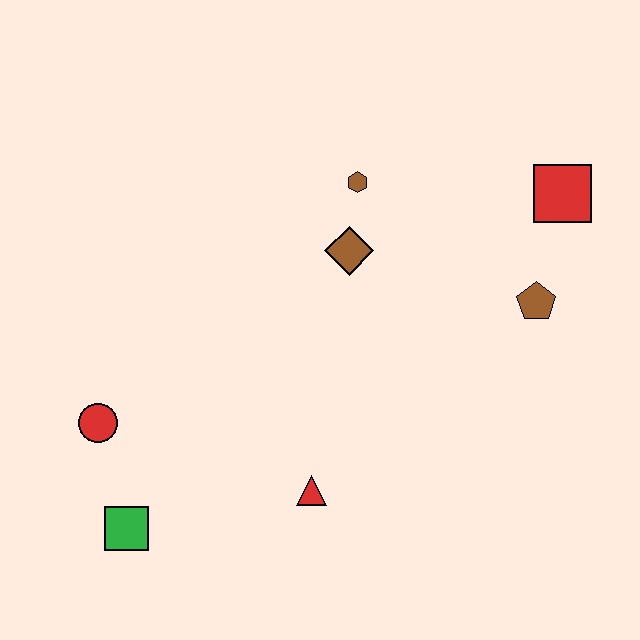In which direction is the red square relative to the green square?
The red square is to the right of the green square.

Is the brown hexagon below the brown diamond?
No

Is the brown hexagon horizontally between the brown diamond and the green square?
No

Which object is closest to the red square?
The brown pentagon is closest to the red square.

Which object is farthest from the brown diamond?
The green square is farthest from the brown diamond.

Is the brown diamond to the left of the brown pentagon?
Yes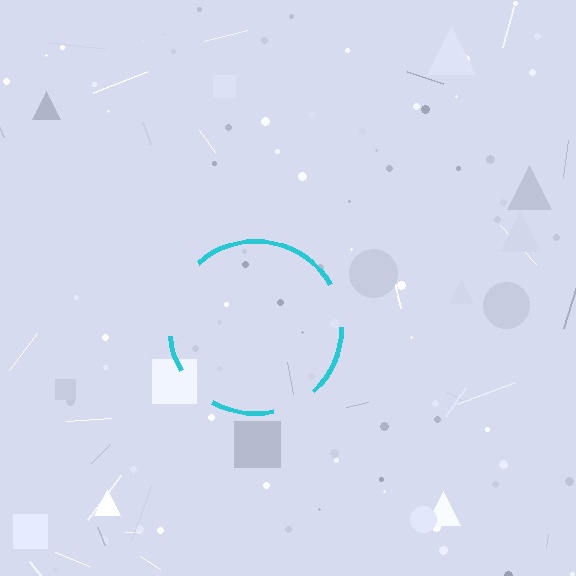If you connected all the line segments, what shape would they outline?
They would outline a circle.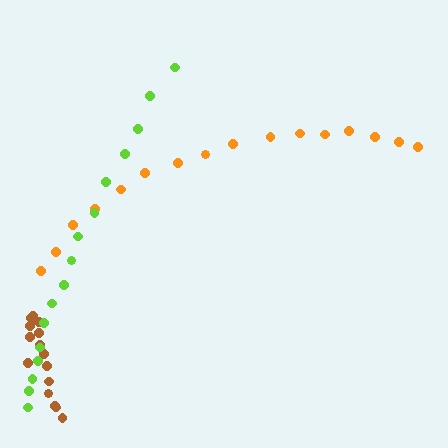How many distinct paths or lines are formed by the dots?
There are 3 distinct paths.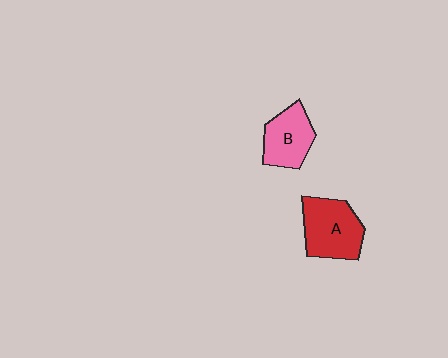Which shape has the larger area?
Shape A (red).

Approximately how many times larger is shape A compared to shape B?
Approximately 1.3 times.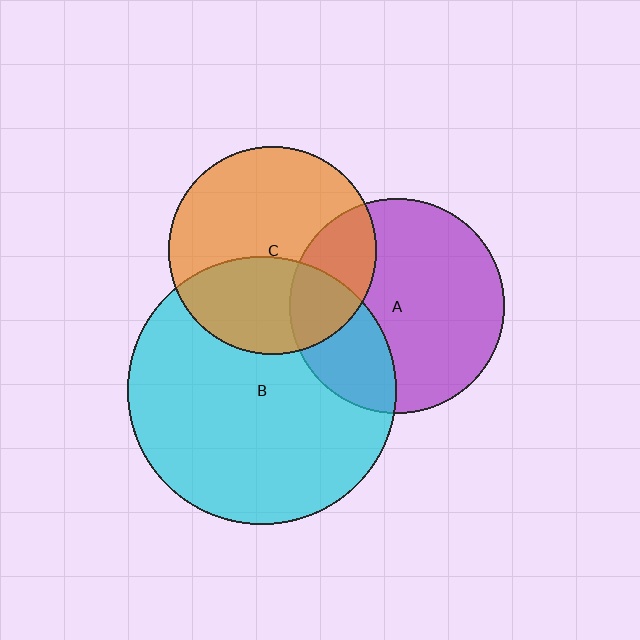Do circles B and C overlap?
Yes.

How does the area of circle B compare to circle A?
Approximately 1.6 times.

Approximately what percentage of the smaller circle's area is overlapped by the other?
Approximately 40%.